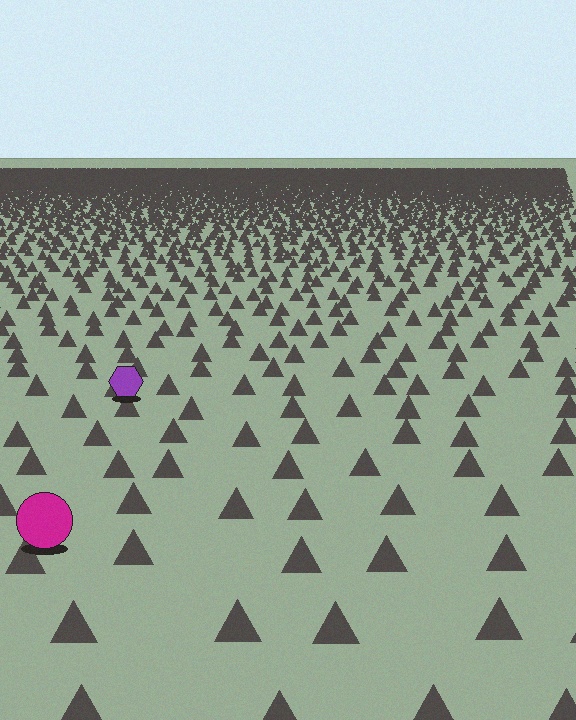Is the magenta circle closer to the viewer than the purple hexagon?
Yes. The magenta circle is closer — you can tell from the texture gradient: the ground texture is coarser near it.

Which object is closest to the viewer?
The magenta circle is closest. The texture marks near it are larger and more spread out.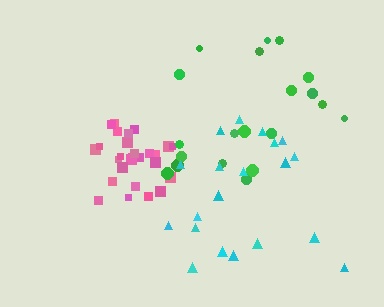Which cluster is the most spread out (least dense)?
Cyan.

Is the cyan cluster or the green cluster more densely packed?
Green.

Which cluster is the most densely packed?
Pink.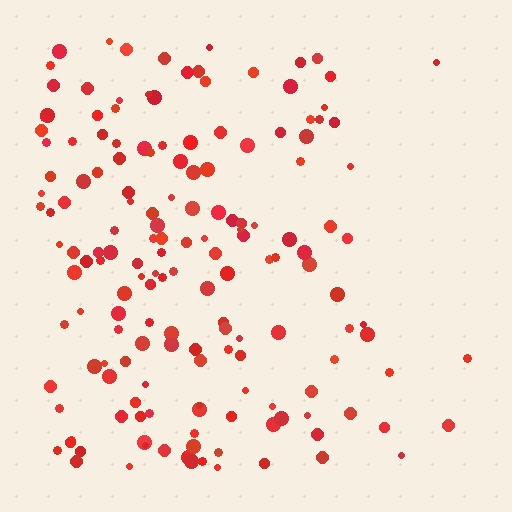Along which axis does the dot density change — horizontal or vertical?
Horizontal.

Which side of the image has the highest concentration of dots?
The left.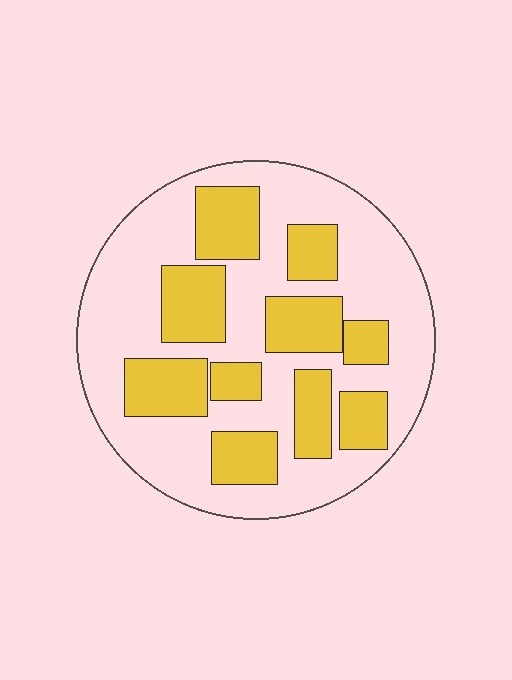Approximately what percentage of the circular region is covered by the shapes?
Approximately 35%.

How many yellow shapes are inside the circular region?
10.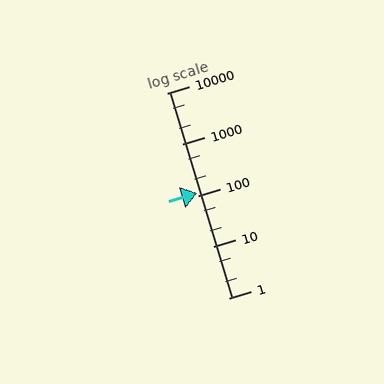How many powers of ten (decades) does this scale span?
The scale spans 4 decades, from 1 to 10000.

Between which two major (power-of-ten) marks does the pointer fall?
The pointer is between 100 and 1000.